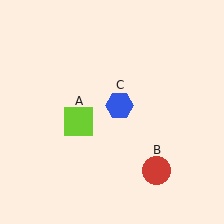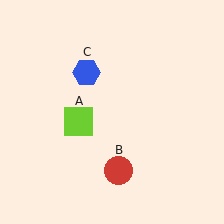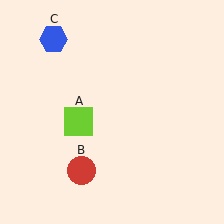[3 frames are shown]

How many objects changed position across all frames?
2 objects changed position: red circle (object B), blue hexagon (object C).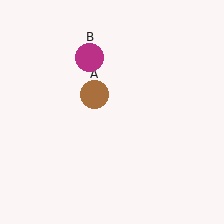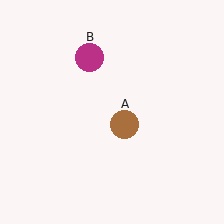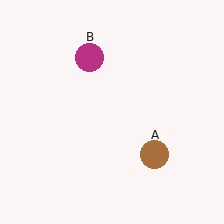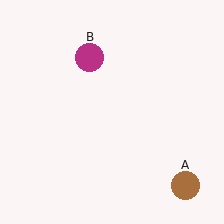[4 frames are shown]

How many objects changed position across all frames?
1 object changed position: brown circle (object A).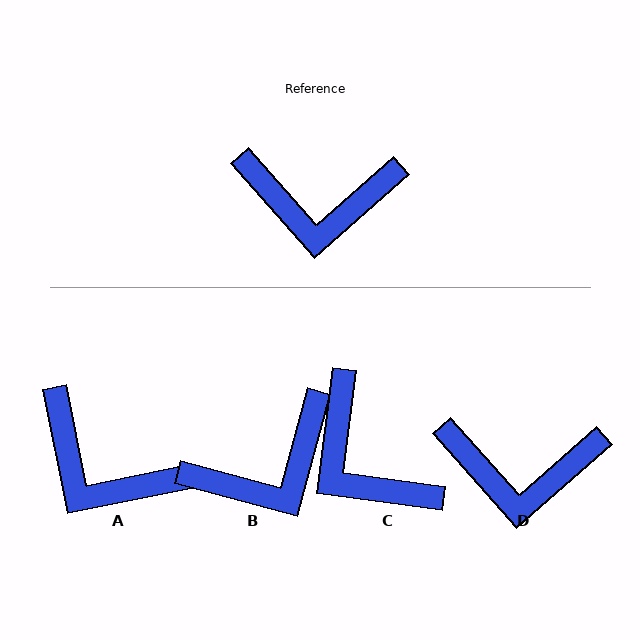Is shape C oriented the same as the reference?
No, it is off by about 49 degrees.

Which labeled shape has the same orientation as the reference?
D.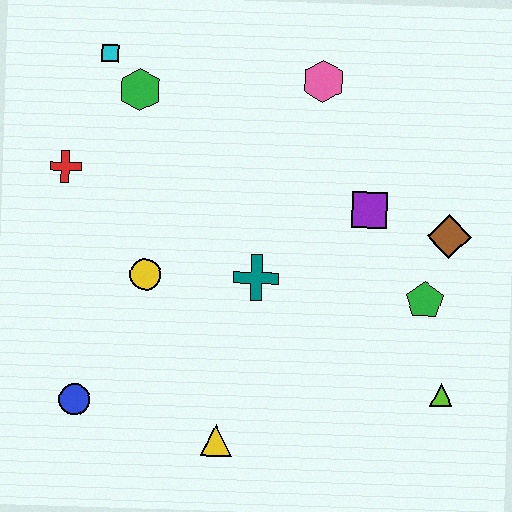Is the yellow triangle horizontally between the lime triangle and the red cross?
Yes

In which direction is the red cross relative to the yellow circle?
The red cross is above the yellow circle.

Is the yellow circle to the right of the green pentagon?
No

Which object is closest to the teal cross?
The yellow circle is closest to the teal cross.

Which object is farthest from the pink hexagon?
The blue circle is farthest from the pink hexagon.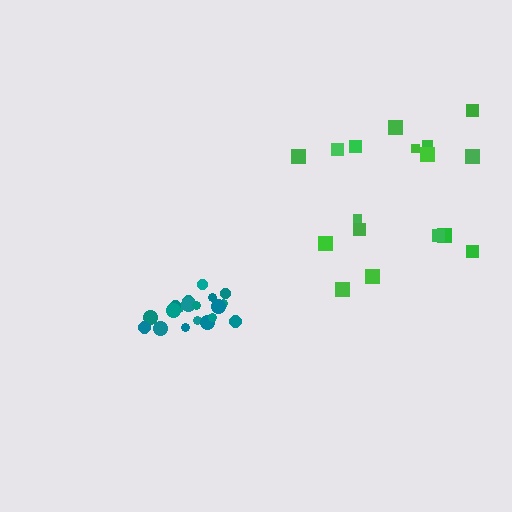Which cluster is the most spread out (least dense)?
Green.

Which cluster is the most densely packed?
Teal.